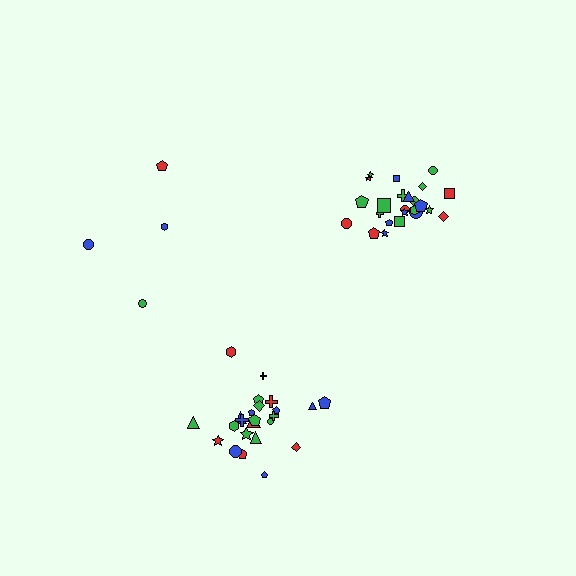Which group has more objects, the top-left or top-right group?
The top-right group.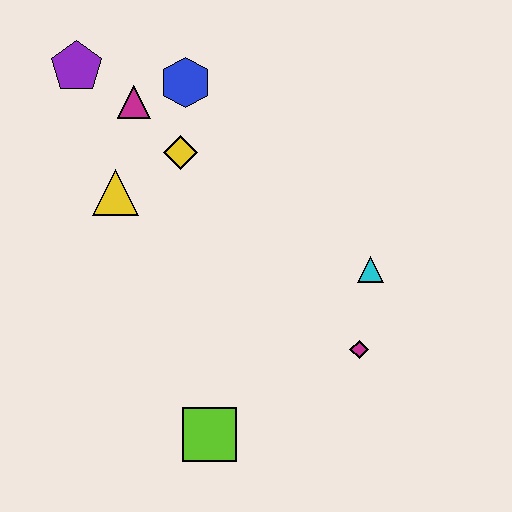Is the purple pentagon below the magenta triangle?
No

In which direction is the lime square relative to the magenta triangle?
The lime square is below the magenta triangle.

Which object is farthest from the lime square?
The purple pentagon is farthest from the lime square.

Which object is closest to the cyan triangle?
The magenta diamond is closest to the cyan triangle.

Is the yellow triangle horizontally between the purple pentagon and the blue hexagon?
Yes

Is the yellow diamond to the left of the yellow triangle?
No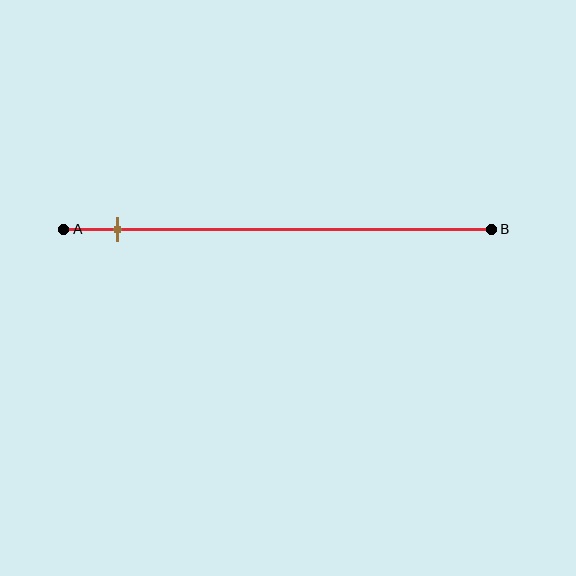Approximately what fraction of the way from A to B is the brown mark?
The brown mark is approximately 15% of the way from A to B.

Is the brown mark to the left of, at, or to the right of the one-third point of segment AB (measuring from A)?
The brown mark is to the left of the one-third point of segment AB.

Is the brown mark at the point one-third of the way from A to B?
No, the mark is at about 15% from A, not at the 33% one-third point.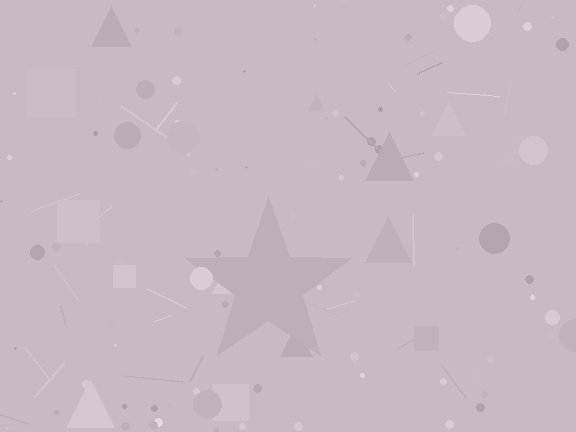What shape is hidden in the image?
A star is hidden in the image.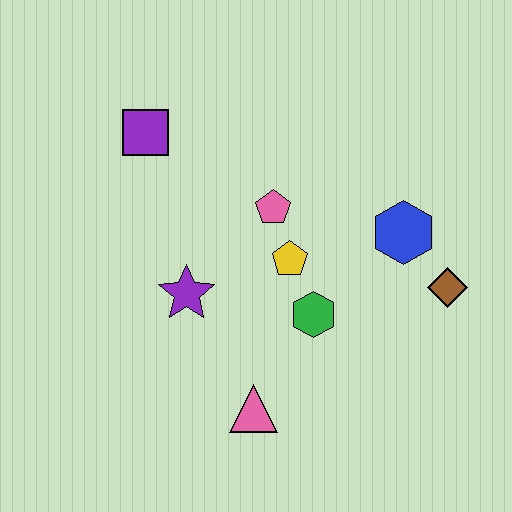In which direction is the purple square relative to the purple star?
The purple square is above the purple star.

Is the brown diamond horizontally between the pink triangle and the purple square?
No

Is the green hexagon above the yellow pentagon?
No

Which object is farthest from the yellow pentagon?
The purple square is farthest from the yellow pentagon.